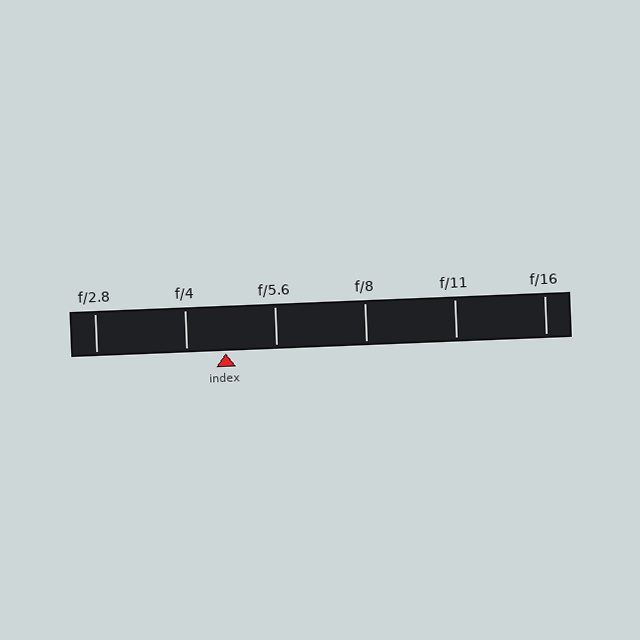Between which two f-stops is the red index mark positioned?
The index mark is between f/4 and f/5.6.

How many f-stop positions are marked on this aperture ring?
There are 6 f-stop positions marked.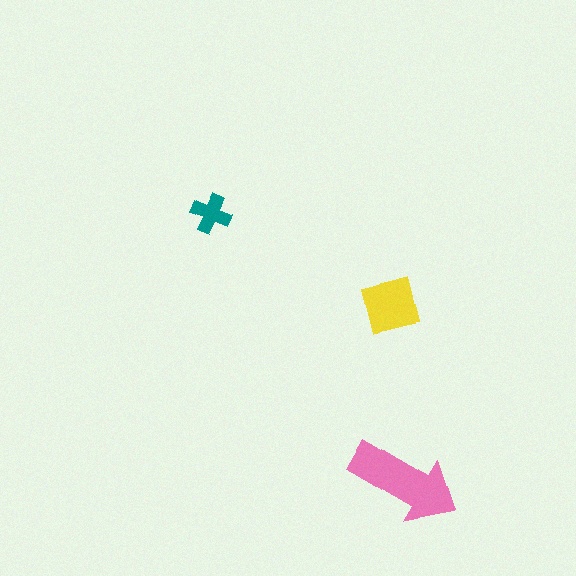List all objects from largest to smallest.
The pink arrow, the yellow square, the teal cross.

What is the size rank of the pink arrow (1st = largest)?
1st.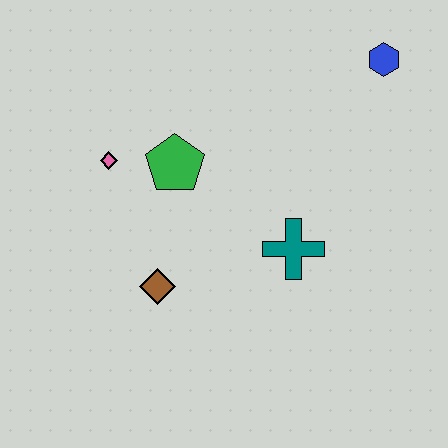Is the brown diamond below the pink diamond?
Yes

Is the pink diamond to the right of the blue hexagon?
No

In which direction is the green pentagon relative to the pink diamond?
The green pentagon is to the right of the pink diamond.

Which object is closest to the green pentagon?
The pink diamond is closest to the green pentagon.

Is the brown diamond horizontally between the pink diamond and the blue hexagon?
Yes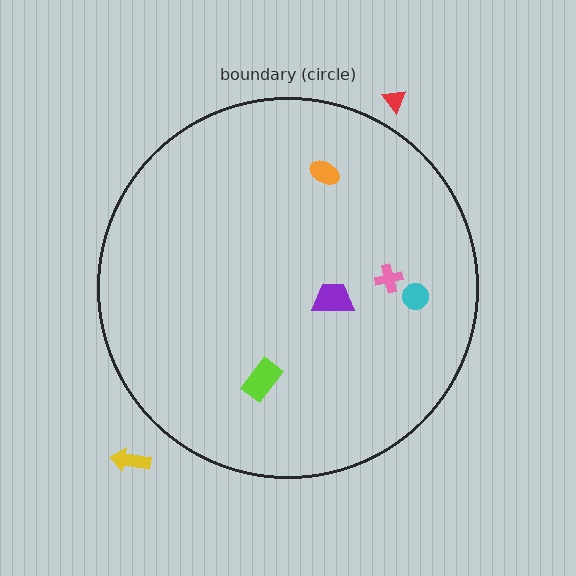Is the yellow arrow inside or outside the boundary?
Outside.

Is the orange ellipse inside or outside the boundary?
Inside.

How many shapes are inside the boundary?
5 inside, 2 outside.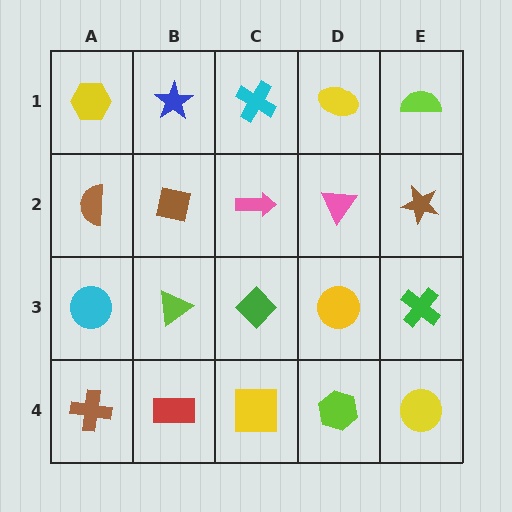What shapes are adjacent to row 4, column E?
A green cross (row 3, column E), a lime hexagon (row 4, column D).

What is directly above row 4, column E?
A green cross.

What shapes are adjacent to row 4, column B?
A lime triangle (row 3, column B), a brown cross (row 4, column A), a yellow square (row 4, column C).